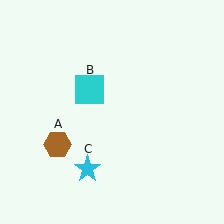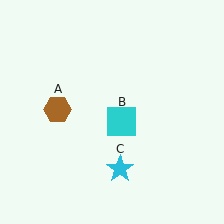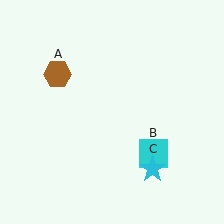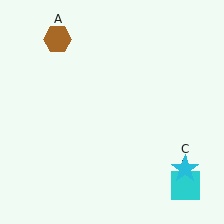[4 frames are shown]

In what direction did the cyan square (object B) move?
The cyan square (object B) moved down and to the right.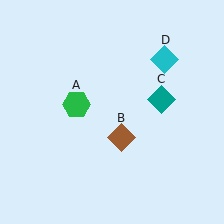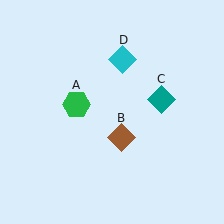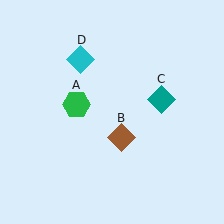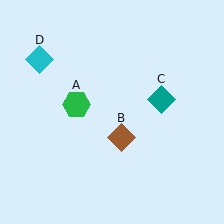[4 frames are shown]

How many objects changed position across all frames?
1 object changed position: cyan diamond (object D).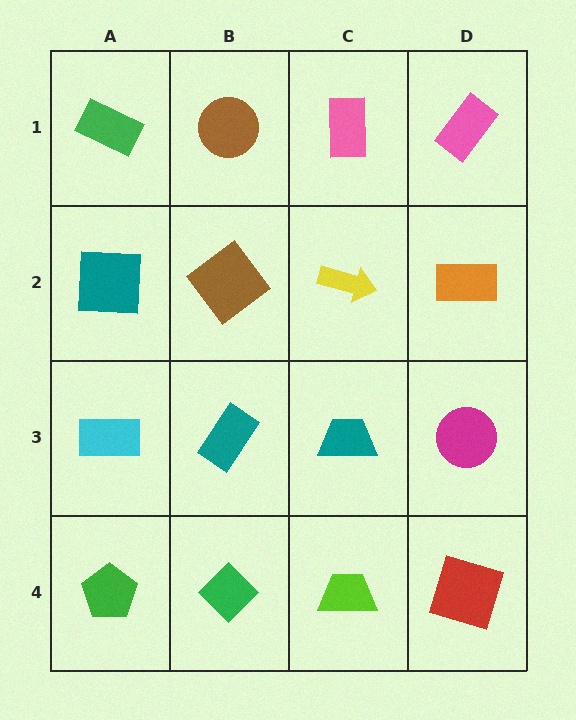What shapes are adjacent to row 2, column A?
A green rectangle (row 1, column A), a cyan rectangle (row 3, column A), a brown diamond (row 2, column B).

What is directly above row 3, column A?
A teal square.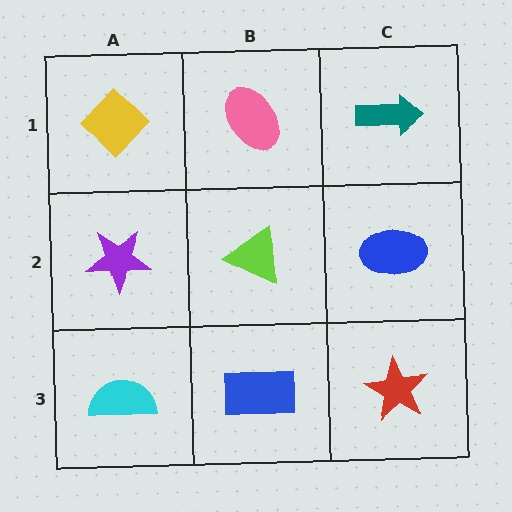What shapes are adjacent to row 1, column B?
A lime triangle (row 2, column B), a yellow diamond (row 1, column A), a teal arrow (row 1, column C).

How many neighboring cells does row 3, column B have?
3.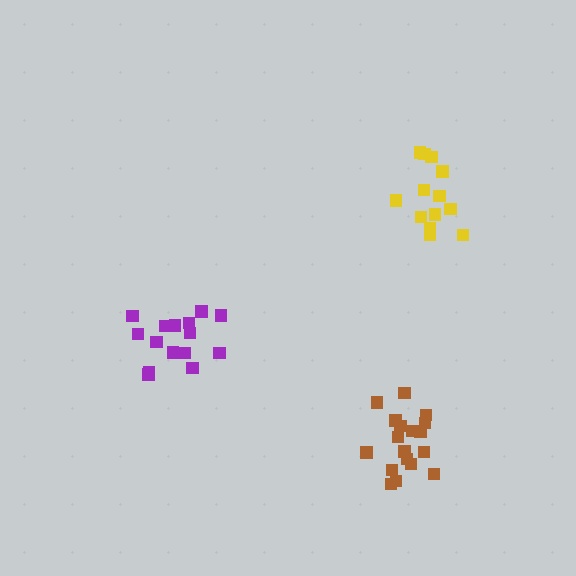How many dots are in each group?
Group 1: 18 dots, Group 2: 15 dots, Group 3: 13 dots (46 total).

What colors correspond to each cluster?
The clusters are colored: brown, purple, yellow.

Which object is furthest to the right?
The yellow cluster is rightmost.